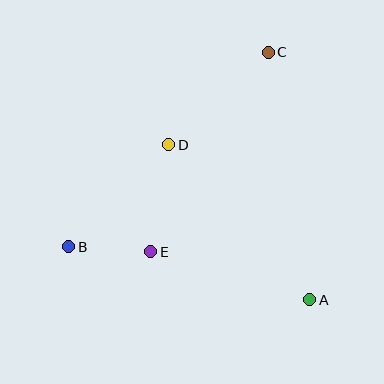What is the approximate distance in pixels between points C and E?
The distance between C and E is approximately 231 pixels.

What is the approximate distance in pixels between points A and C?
The distance between A and C is approximately 251 pixels.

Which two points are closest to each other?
Points B and E are closest to each other.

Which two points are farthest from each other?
Points B and C are farthest from each other.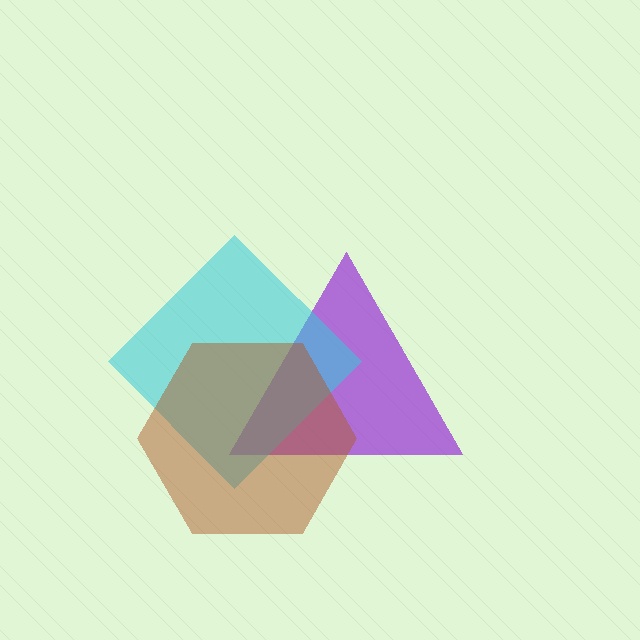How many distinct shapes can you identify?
There are 3 distinct shapes: a purple triangle, a cyan diamond, a brown hexagon.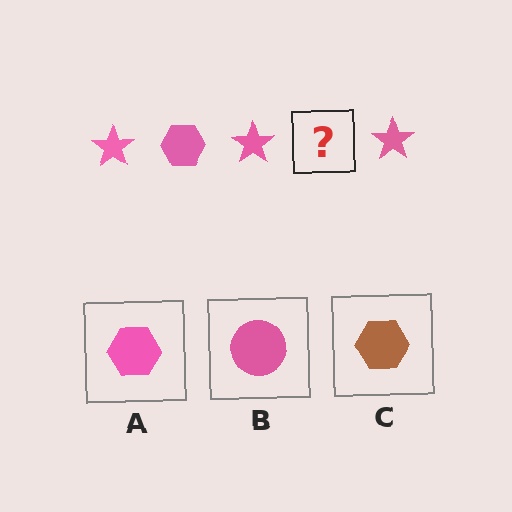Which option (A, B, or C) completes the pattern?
A.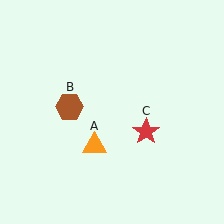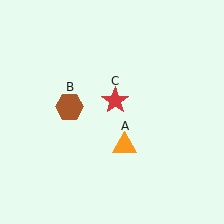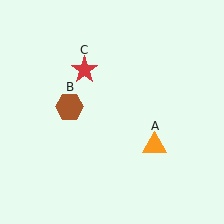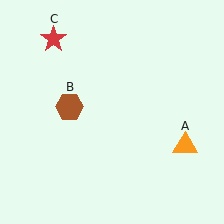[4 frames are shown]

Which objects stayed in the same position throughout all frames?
Brown hexagon (object B) remained stationary.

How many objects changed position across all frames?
2 objects changed position: orange triangle (object A), red star (object C).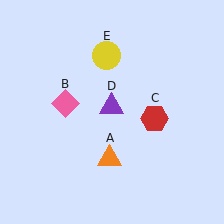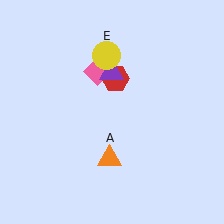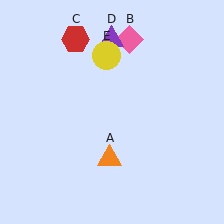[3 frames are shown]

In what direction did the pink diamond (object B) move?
The pink diamond (object B) moved up and to the right.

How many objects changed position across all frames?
3 objects changed position: pink diamond (object B), red hexagon (object C), purple triangle (object D).